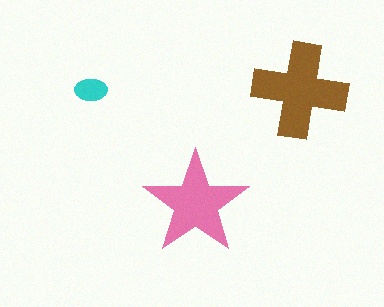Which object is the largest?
The brown cross.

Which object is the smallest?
The cyan ellipse.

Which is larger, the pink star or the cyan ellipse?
The pink star.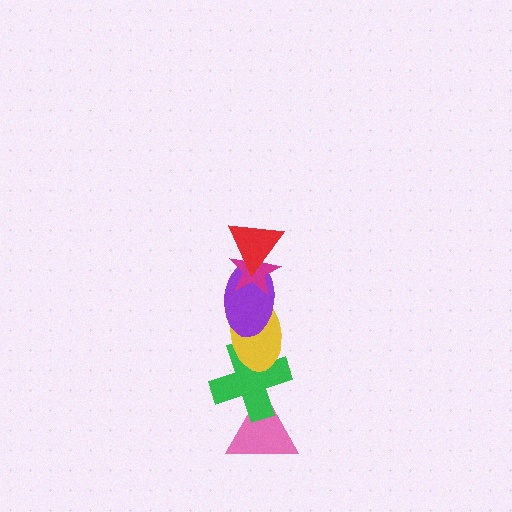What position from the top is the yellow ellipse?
The yellow ellipse is 4th from the top.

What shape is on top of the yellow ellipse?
The purple ellipse is on top of the yellow ellipse.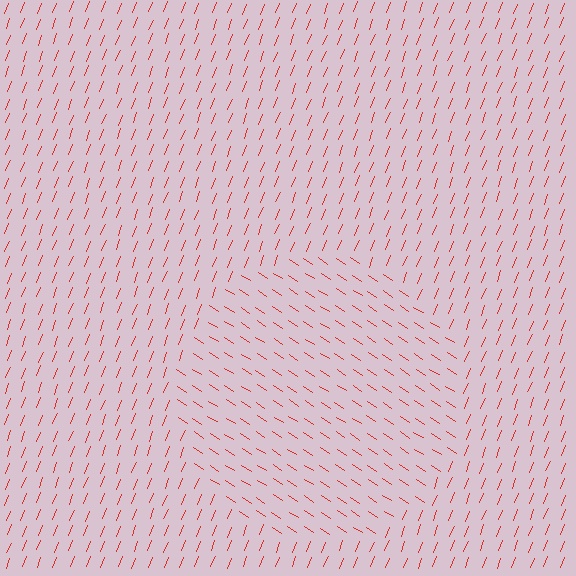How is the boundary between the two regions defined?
The boundary is defined purely by a change in line orientation (approximately 78 degrees difference). All lines are the same color and thickness.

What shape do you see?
I see a circle.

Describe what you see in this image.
The image is filled with small red line segments. A circle region in the image has lines oriented differently from the surrounding lines, creating a visible texture boundary.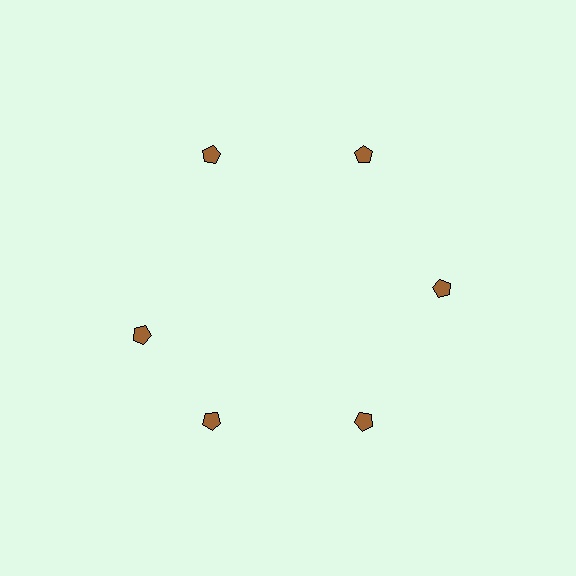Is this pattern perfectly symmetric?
No. The 6 brown pentagons are arranged in a ring, but one element near the 9 o'clock position is rotated out of alignment along the ring, breaking the 6-fold rotational symmetry.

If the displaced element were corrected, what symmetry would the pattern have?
It would have 6-fold rotational symmetry — the pattern would map onto itself every 60 degrees.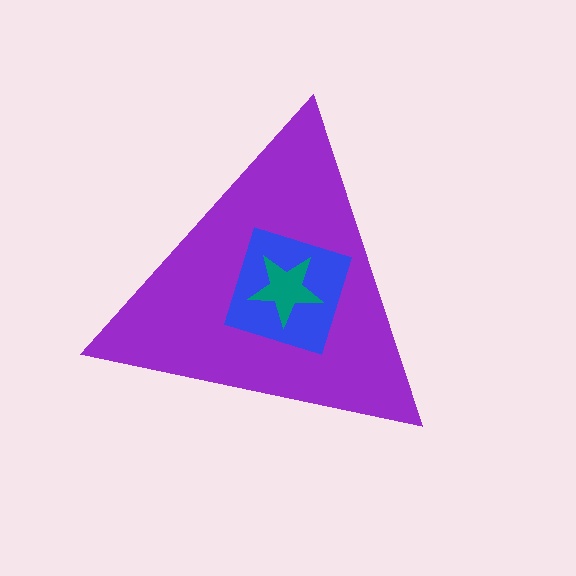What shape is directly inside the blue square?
The teal star.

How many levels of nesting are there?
3.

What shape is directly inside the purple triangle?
The blue square.